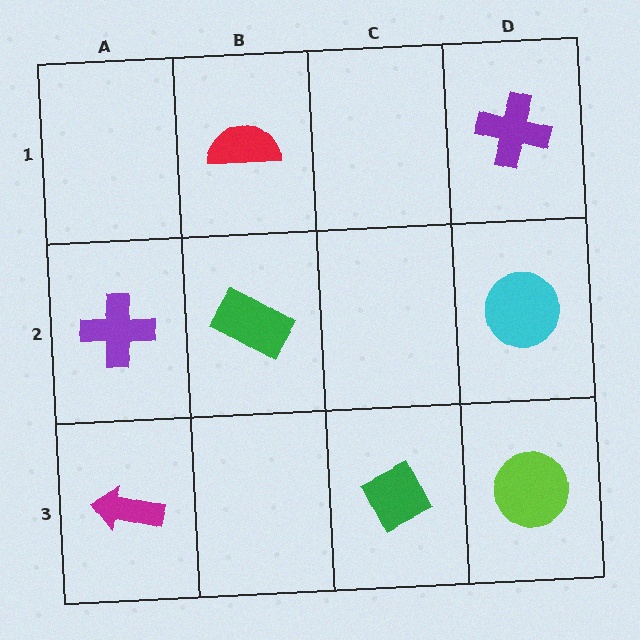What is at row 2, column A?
A purple cross.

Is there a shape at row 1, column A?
No, that cell is empty.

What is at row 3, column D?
A lime circle.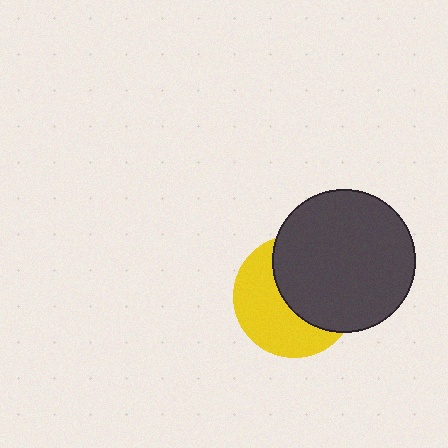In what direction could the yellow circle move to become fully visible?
The yellow circle could move toward the lower-left. That would shift it out from behind the dark gray circle entirely.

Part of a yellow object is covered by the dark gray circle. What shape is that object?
It is a circle.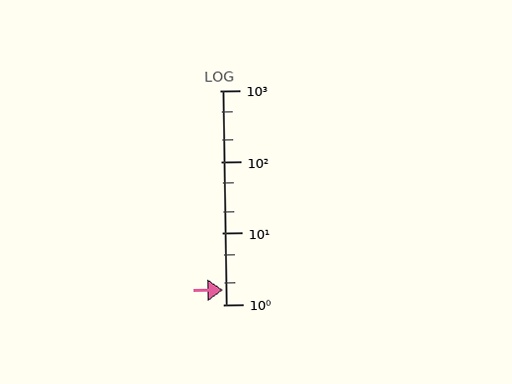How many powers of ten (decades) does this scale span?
The scale spans 3 decades, from 1 to 1000.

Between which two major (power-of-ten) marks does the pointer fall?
The pointer is between 1 and 10.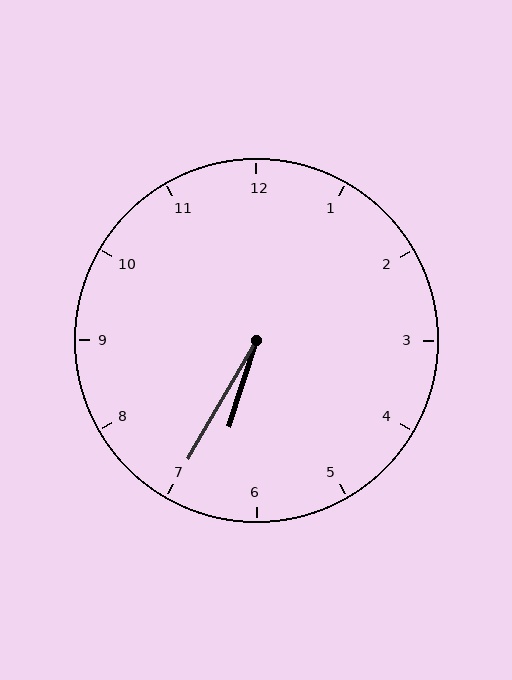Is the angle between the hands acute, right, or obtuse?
It is acute.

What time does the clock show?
6:35.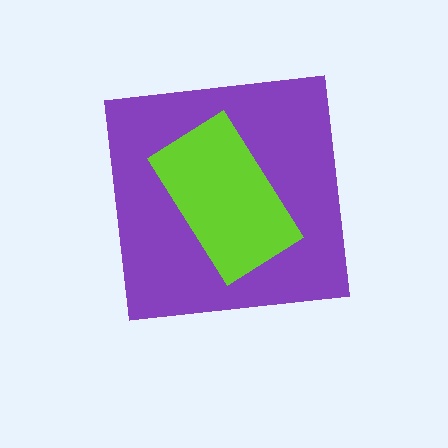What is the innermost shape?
The lime rectangle.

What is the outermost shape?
The purple square.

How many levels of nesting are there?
2.